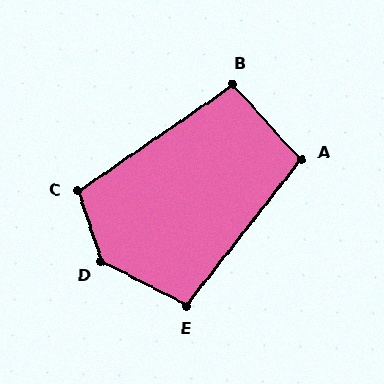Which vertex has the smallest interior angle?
B, at approximately 99 degrees.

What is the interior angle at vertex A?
Approximately 99 degrees (obtuse).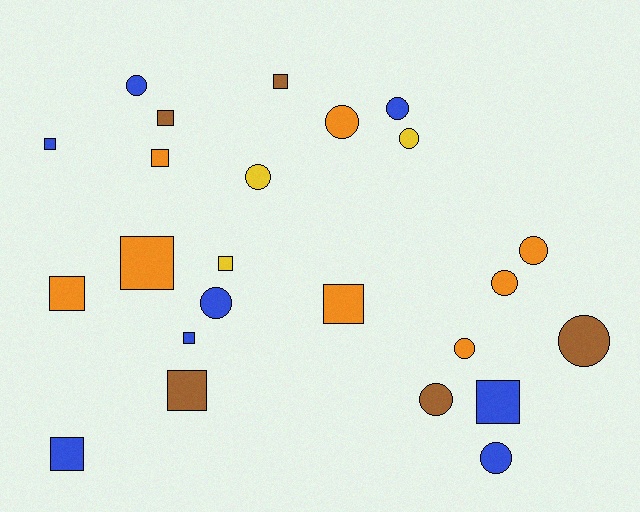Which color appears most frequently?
Orange, with 8 objects.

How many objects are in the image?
There are 24 objects.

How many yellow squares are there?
There is 1 yellow square.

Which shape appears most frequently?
Square, with 12 objects.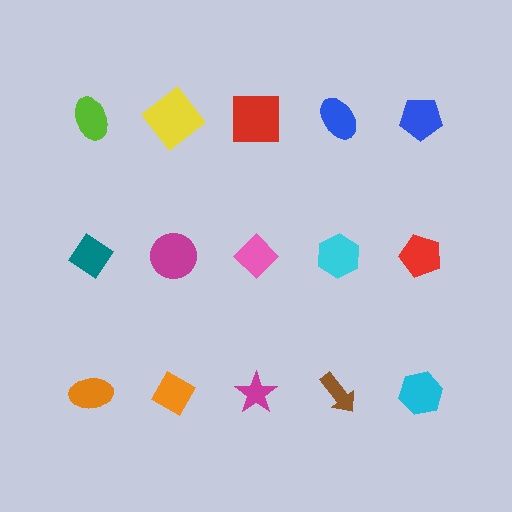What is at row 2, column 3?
A pink diamond.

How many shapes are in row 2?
5 shapes.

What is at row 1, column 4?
A blue ellipse.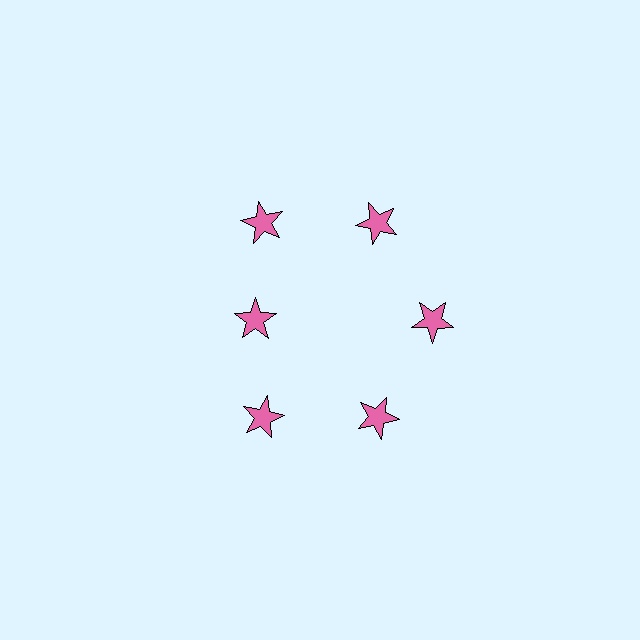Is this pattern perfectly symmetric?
No. The 6 pink stars are arranged in a ring, but one element near the 9 o'clock position is pulled inward toward the center, breaking the 6-fold rotational symmetry.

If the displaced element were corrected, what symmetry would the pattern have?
It would have 6-fold rotational symmetry — the pattern would map onto itself every 60 degrees.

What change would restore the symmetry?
The symmetry would be restored by moving it outward, back onto the ring so that all 6 stars sit at equal angles and equal distance from the center.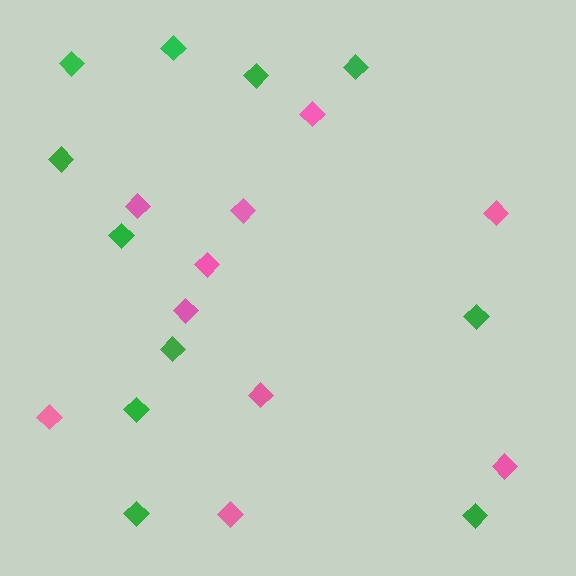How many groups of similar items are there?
There are 2 groups: one group of green diamonds (11) and one group of pink diamonds (10).